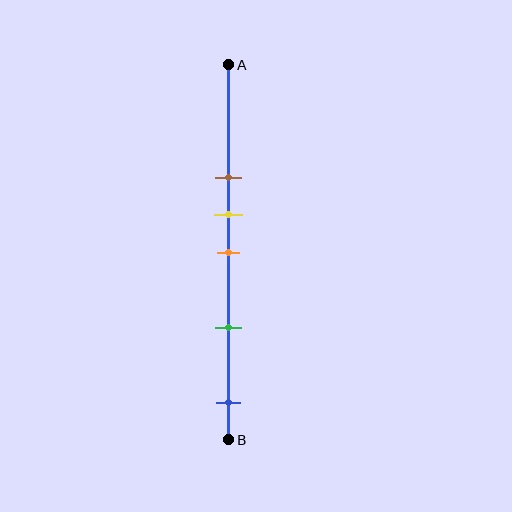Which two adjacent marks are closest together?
The yellow and orange marks are the closest adjacent pair.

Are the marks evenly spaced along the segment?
No, the marks are not evenly spaced.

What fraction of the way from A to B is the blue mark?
The blue mark is approximately 90% (0.9) of the way from A to B.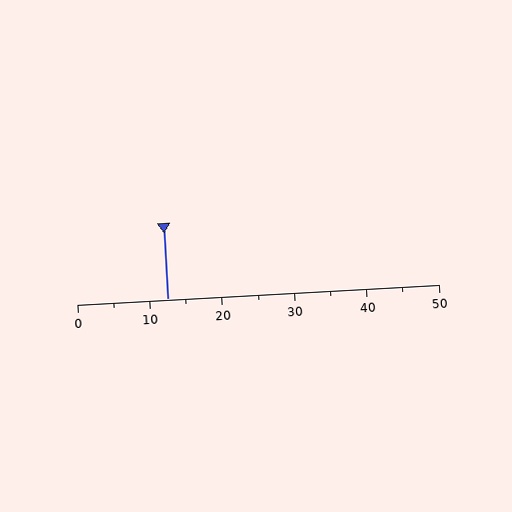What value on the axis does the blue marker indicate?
The marker indicates approximately 12.5.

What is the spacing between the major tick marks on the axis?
The major ticks are spaced 10 apart.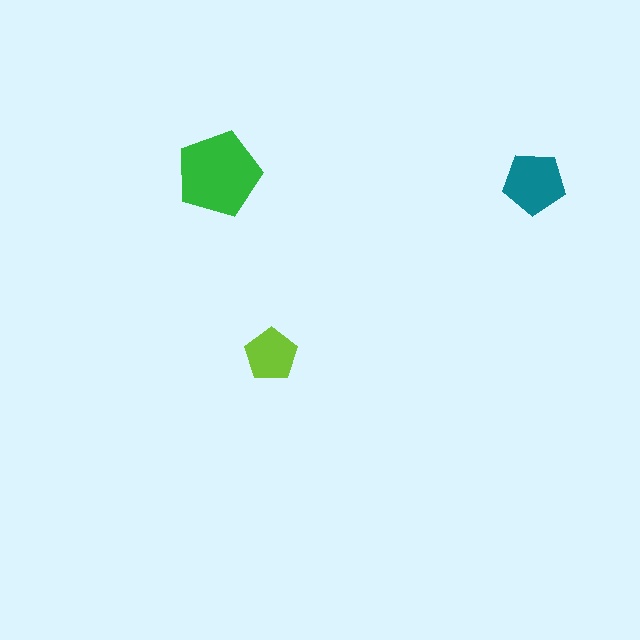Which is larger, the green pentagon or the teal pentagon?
The green one.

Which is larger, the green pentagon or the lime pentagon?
The green one.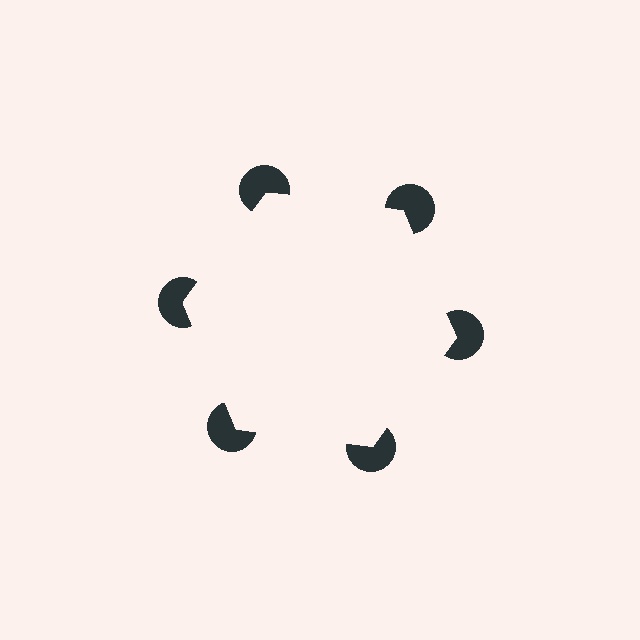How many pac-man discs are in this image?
There are 6 — one at each vertex of the illusory hexagon.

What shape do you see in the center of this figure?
An illusory hexagon — its edges are inferred from the aligned wedge cuts in the pac-man discs, not physically drawn.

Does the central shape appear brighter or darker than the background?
It typically appears slightly brighter than the background, even though no actual brightness change is drawn.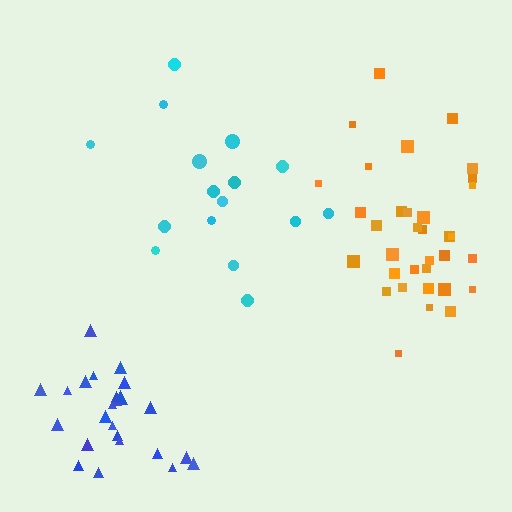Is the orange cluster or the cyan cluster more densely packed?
Orange.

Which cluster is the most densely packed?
Blue.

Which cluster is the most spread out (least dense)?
Cyan.